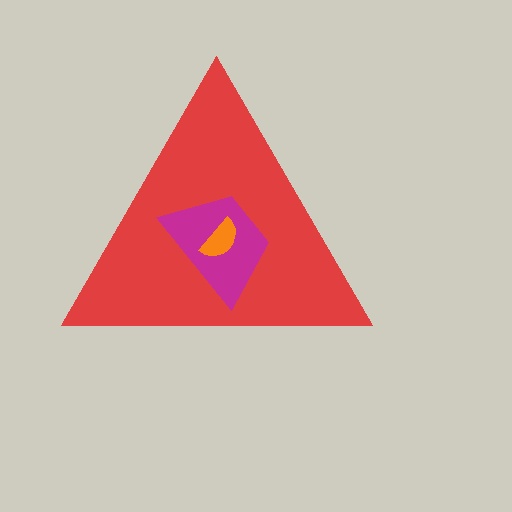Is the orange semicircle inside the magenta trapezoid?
Yes.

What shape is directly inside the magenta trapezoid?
The orange semicircle.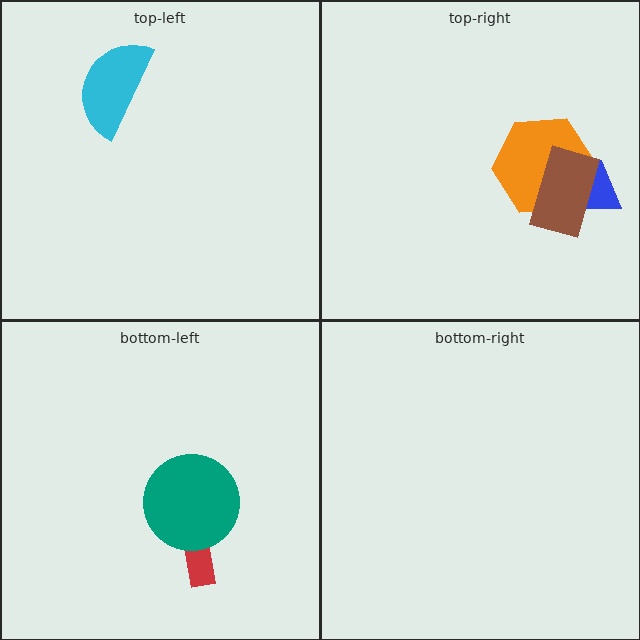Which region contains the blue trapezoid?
The top-right region.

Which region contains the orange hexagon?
The top-right region.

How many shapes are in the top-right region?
3.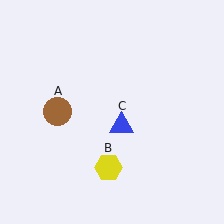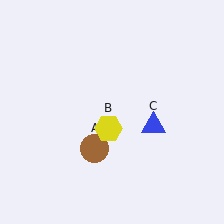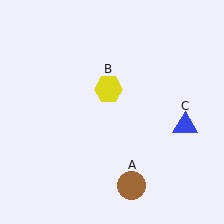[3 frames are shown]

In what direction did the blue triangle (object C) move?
The blue triangle (object C) moved right.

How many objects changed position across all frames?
3 objects changed position: brown circle (object A), yellow hexagon (object B), blue triangle (object C).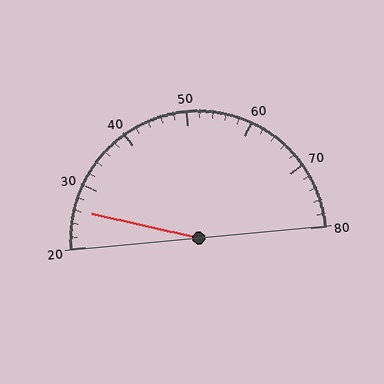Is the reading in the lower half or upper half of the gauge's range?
The reading is in the lower half of the range (20 to 80).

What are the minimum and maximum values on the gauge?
The gauge ranges from 20 to 80.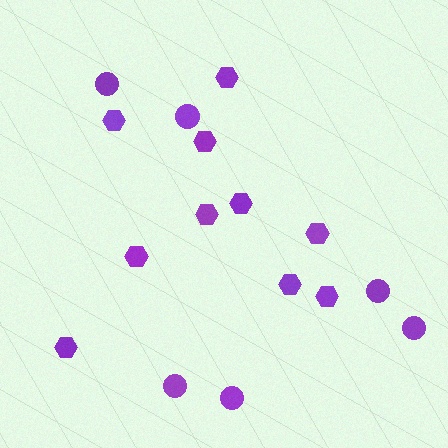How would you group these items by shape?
There are 2 groups: one group of hexagons (10) and one group of circles (6).